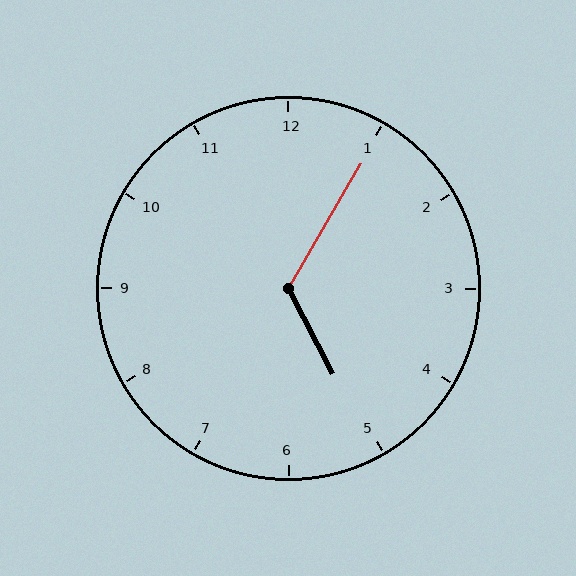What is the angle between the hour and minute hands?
Approximately 122 degrees.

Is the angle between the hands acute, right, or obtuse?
It is obtuse.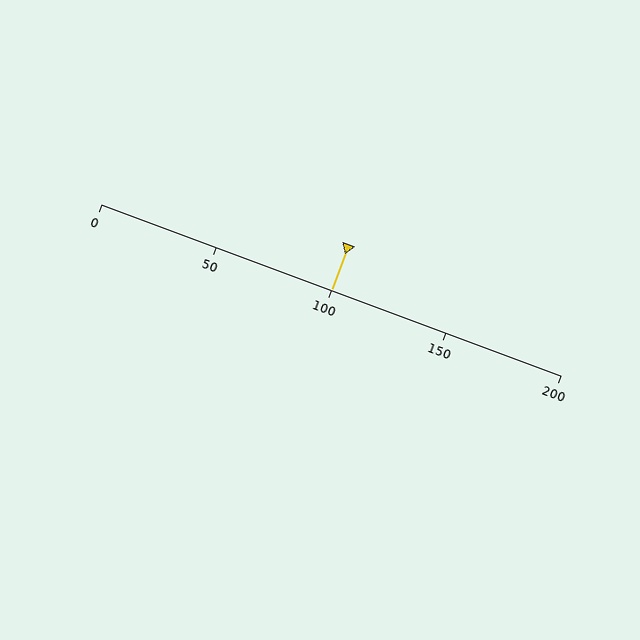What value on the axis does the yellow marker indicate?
The marker indicates approximately 100.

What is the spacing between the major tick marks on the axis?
The major ticks are spaced 50 apart.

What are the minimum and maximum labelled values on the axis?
The axis runs from 0 to 200.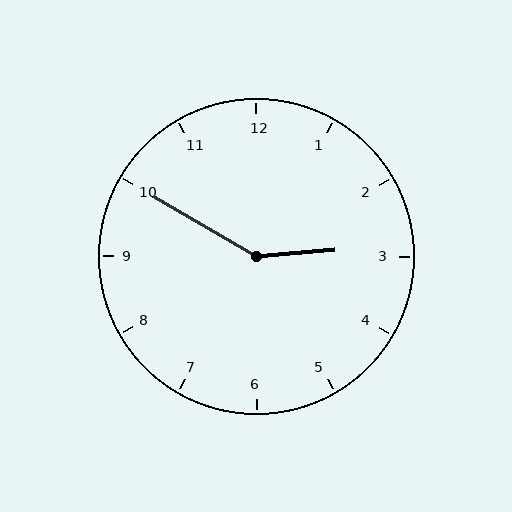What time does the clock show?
2:50.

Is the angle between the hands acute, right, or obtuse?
It is obtuse.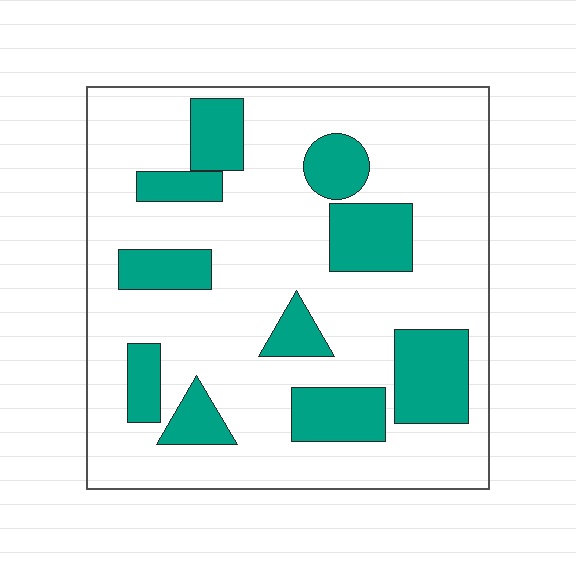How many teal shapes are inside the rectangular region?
10.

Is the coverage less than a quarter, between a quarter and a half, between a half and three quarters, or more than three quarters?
Less than a quarter.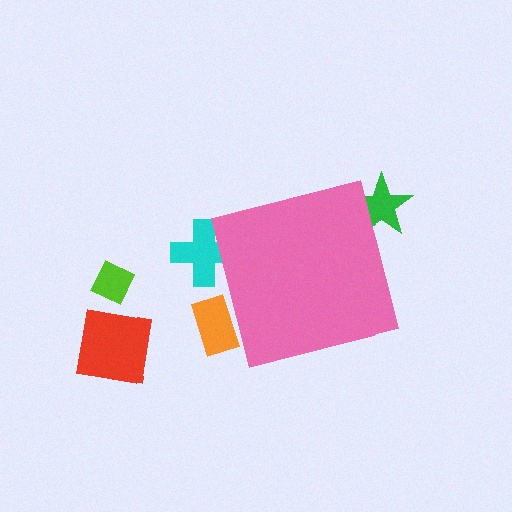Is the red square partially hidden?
No, the red square is fully visible.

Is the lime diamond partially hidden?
No, the lime diamond is fully visible.